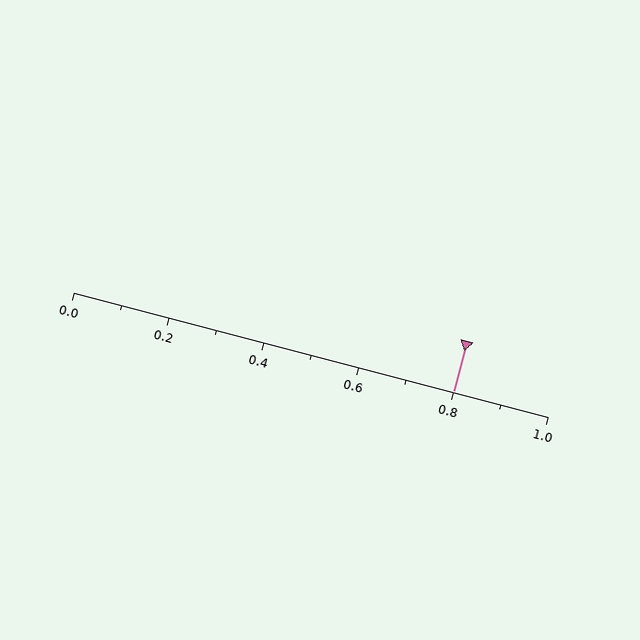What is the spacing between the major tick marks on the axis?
The major ticks are spaced 0.2 apart.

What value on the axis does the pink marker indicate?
The marker indicates approximately 0.8.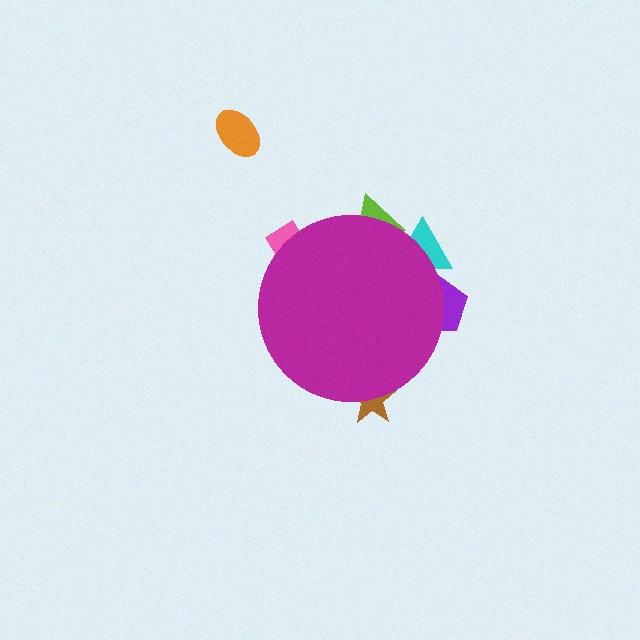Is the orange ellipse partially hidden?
No, the orange ellipse is fully visible.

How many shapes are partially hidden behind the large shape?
5 shapes are partially hidden.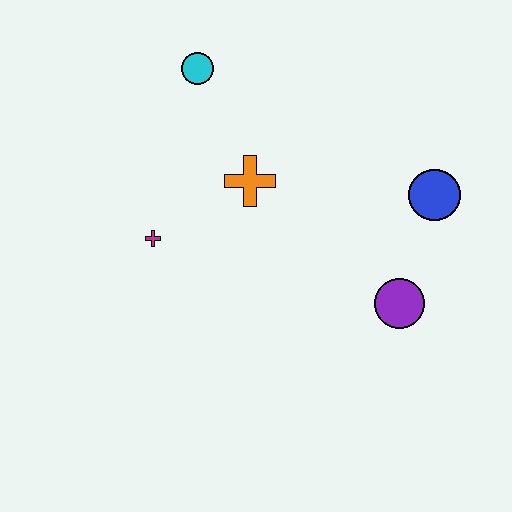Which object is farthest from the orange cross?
The purple circle is farthest from the orange cross.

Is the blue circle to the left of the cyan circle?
No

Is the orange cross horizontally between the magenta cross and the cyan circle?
No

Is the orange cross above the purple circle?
Yes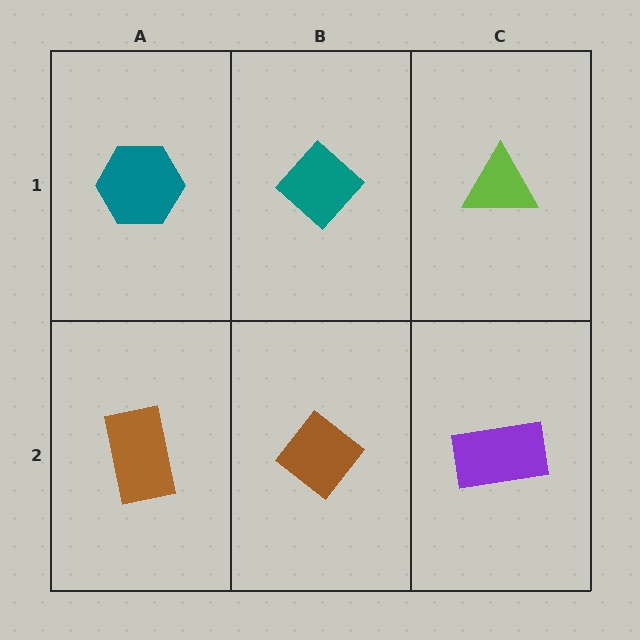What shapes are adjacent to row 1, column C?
A purple rectangle (row 2, column C), a teal diamond (row 1, column B).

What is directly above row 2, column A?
A teal hexagon.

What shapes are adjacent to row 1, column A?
A brown rectangle (row 2, column A), a teal diamond (row 1, column B).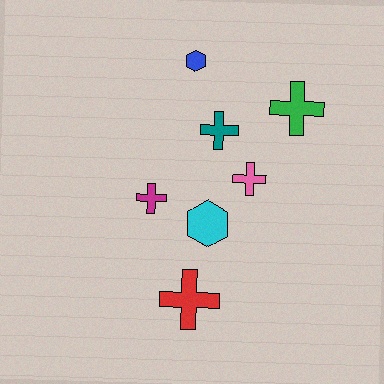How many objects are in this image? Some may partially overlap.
There are 7 objects.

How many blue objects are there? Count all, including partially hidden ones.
There is 1 blue object.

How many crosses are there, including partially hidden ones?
There are 5 crosses.